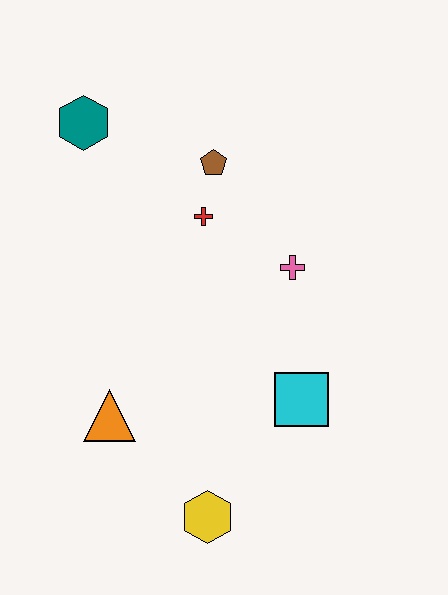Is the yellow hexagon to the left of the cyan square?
Yes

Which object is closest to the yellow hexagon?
The orange triangle is closest to the yellow hexagon.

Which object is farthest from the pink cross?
The yellow hexagon is farthest from the pink cross.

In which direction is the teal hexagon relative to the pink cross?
The teal hexagon is to the left of the pink cross.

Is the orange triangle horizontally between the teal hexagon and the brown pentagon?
Yes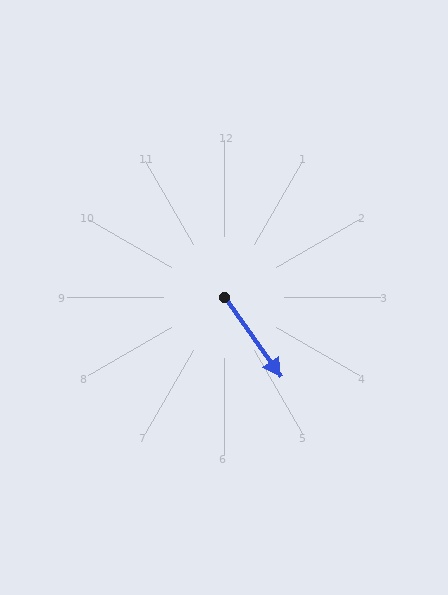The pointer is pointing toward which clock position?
Roughly 5 o'clock.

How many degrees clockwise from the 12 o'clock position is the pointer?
Approximately 144 degrees.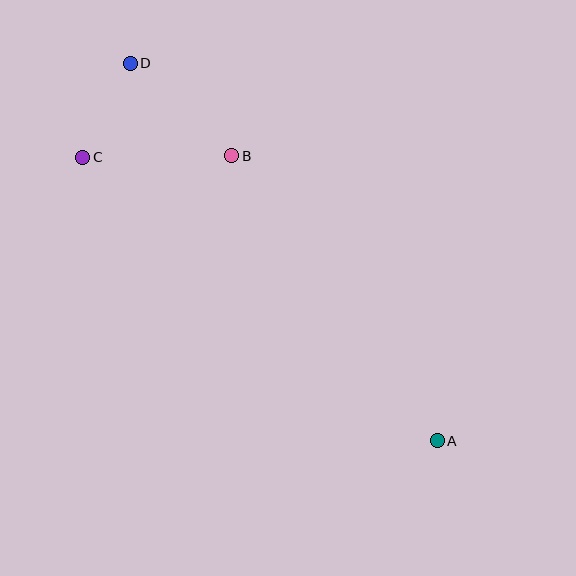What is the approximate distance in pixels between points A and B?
The distance between A and B is approximately 352 pixels.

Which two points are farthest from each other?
Points A and D are farthest from each other.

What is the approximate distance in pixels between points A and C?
The distance between A and C is approximately 454 pixels.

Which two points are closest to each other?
Points C and D are closest to each other.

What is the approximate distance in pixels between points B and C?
The distance between B and C is approximately 149 pixels.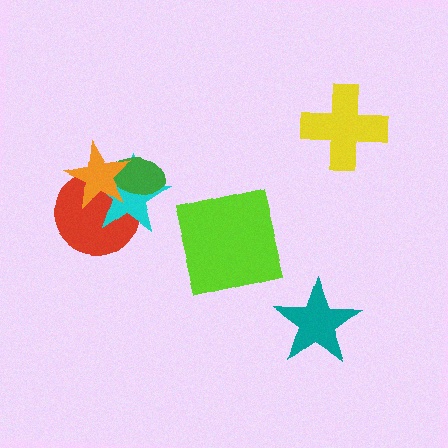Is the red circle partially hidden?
Yes, it is partially covered by another shape.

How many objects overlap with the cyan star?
3 objects overlap with the cyan star.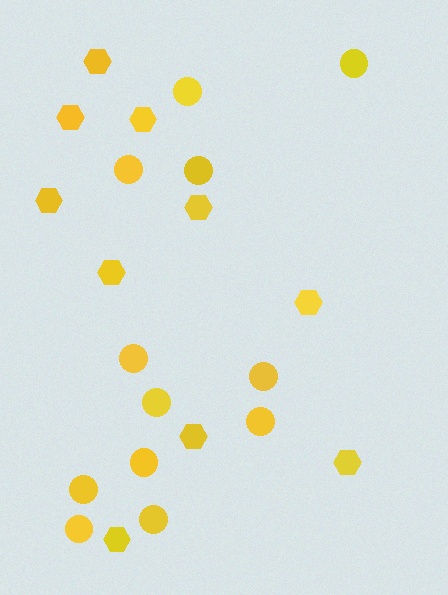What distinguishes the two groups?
There are 2 groups: one group of circles (12) and one group of hexagons (10).